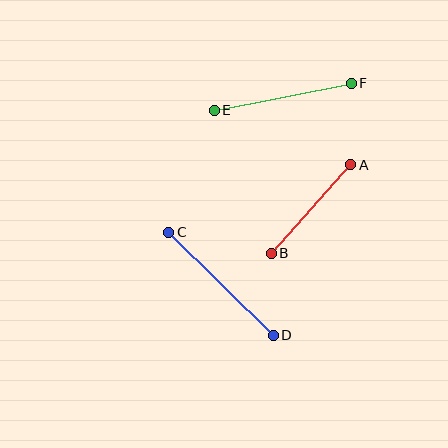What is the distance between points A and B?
The distance is approximately 119 pixels.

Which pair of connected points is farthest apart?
Points C and D are farthest apart.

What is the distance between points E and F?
The distance is approximately 140 pixels.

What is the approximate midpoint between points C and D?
The midpoint is at approximately (221, 284) pixels.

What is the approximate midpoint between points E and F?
The midpoint is at approximately (283, 97) pixels.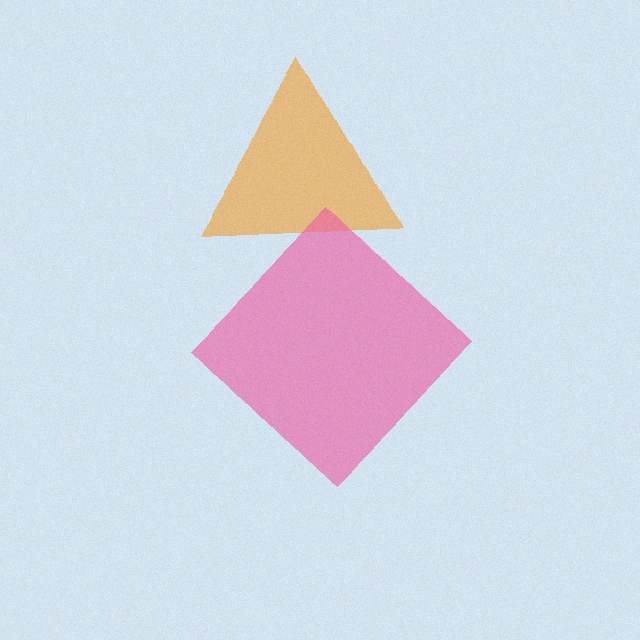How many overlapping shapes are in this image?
There are 2 overlapping shapes in the image.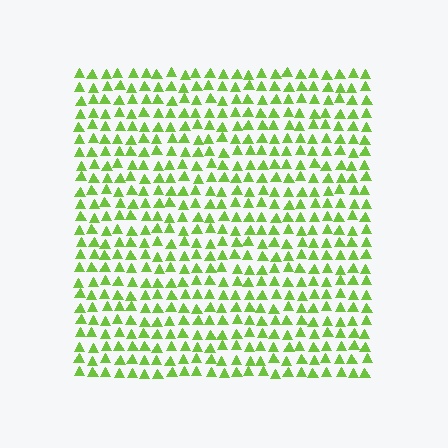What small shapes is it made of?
It is made of small triangles.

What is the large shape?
The large shape is a square.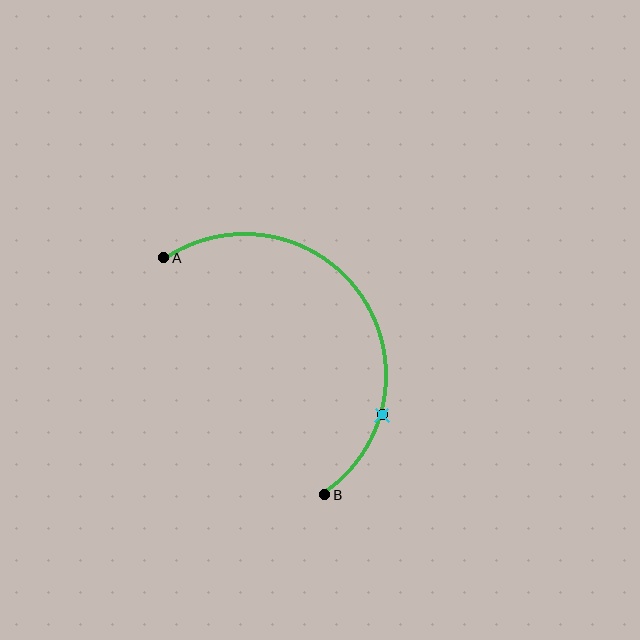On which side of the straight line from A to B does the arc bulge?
The arc bulges above and to the right of the straight line connecting A and B.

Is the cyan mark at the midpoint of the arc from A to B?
No. The cyan mark lies on the arc but is closer to endpoint B. The arc midpoint would be at the point on the curve equidistant along the arc from both A and B.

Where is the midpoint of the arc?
The arc midpoint is the point on the curve farthest from the straight line joining A and B. It sits above and to the right of that line.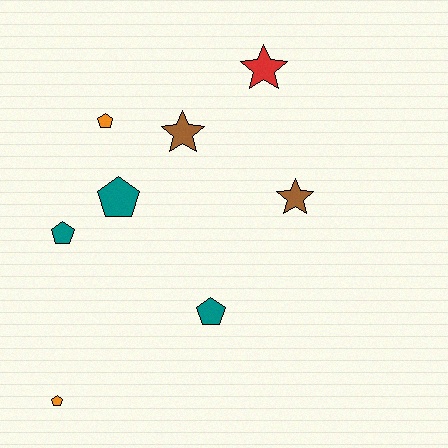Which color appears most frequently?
Teal, with 3 objects.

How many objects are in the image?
There are 8 objects.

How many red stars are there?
There is 1 red star.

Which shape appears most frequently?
Pentagon, with 5 objects.